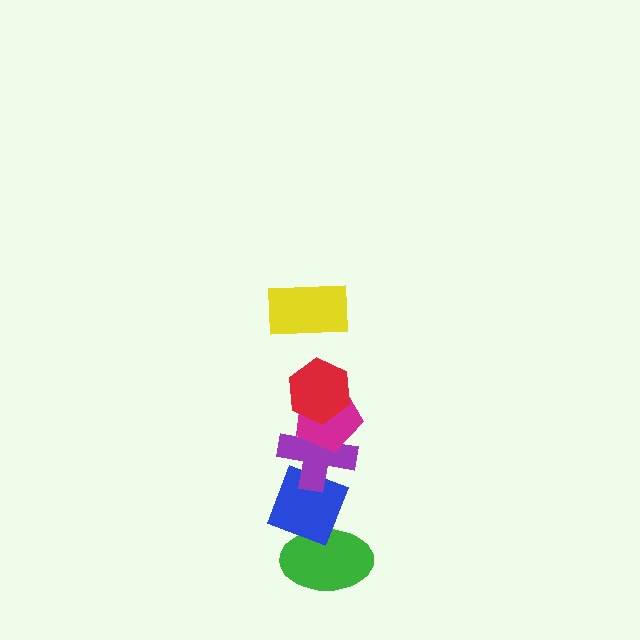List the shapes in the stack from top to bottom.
From top to bottom: the yellow rectangle, the red hexagon, the magenta pentagon, the purple cross, the blue diamond, the green ellipse.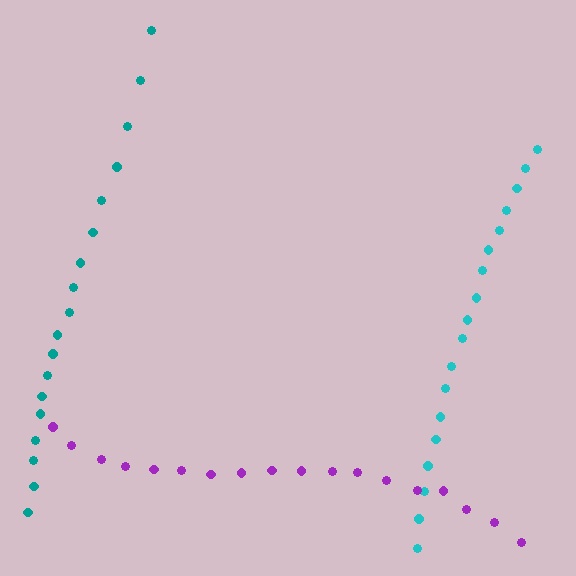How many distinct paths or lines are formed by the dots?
There are 3 distinct paths.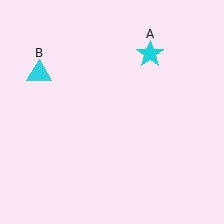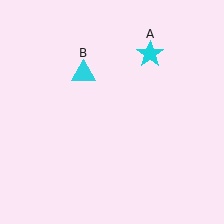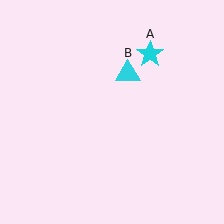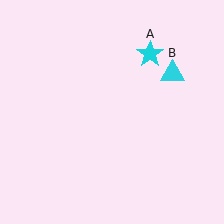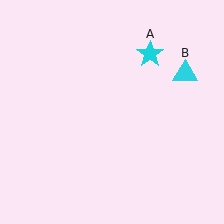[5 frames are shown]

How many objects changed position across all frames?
1 object changed position: cyan triangle (object B).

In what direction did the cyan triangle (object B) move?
The cyan triangle (object B) moved right.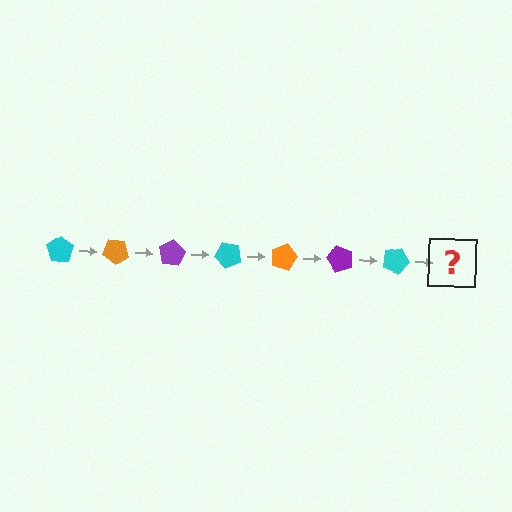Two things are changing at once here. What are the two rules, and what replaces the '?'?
The two rules are that it rotates 40 degrees each step and the color cycles through cyan, orange, and purple. The '?' should be an orange pentagon, rotated 280 degrees from the start.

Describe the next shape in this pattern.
It should be an orange pentagon, rotated 280 degrees from the start.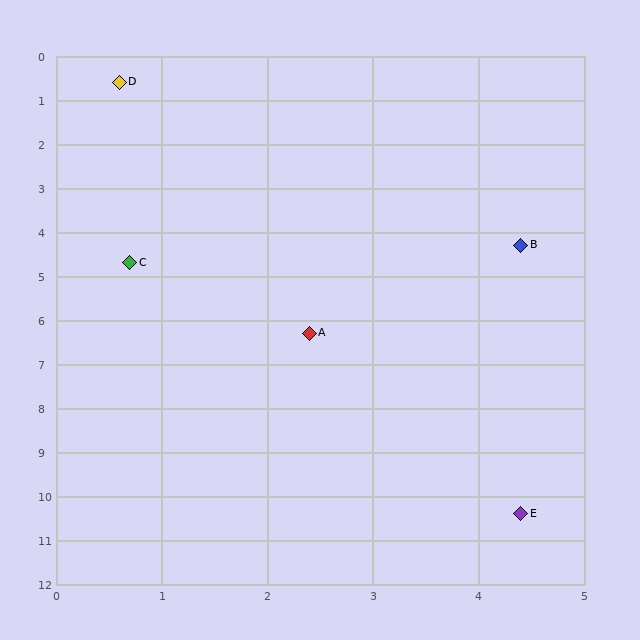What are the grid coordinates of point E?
Point E is at approximately (4.4, 10.4).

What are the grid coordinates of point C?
Point C is at approximately (0.7, 4.7).